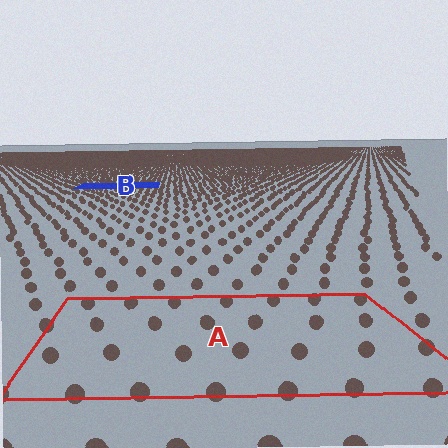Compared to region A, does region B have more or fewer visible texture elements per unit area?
Region B has more texture elements per unit area — they are packed more densely because it is farther away.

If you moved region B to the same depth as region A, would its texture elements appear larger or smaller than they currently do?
They would appear larger. At a closer depth, the same texture elements are projected at a bigger on-screen size.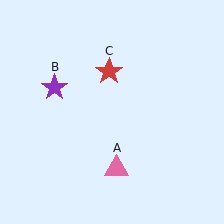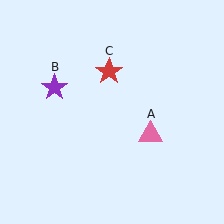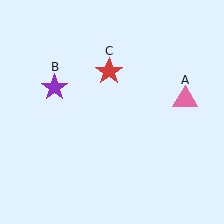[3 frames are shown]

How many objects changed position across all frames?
1 object changed position: pink triangle (object A).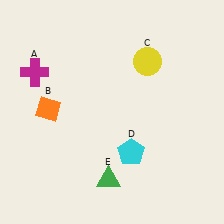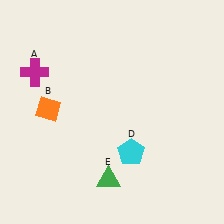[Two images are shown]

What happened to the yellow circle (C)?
The yellow circle (C) was removed in Image 2. It was in the top-right area of Image 1.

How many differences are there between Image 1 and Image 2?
There is 1 difference between the two images.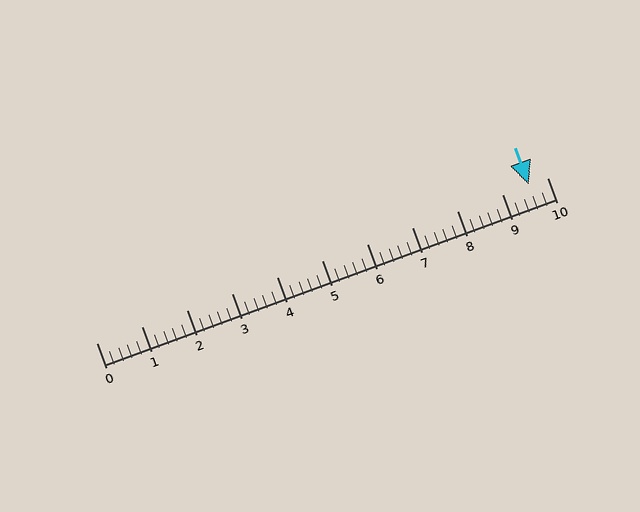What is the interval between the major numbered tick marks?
The major tick marks are spaced 1 units apart.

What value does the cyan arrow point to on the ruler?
The cyan arrow points to approximately 9.6.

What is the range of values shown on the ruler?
The ruler shows values from 0 to 10.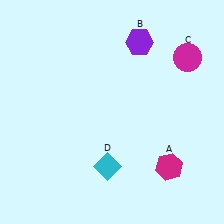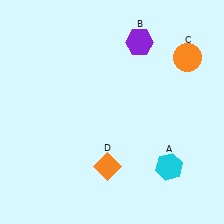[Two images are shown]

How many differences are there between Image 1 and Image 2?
There are 3 differences between the two images.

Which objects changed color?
A changed from magenta to cyan. C changed from magenta to orange. D changed from cyan to orange.